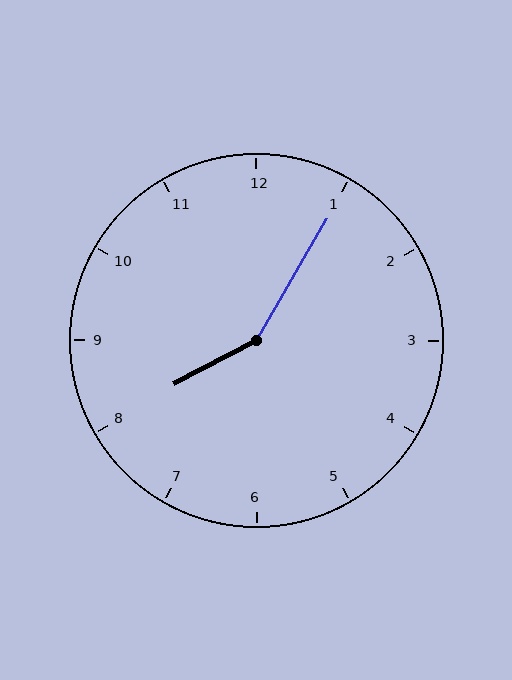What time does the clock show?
8:05.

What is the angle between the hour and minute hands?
Approximately 148 degrees.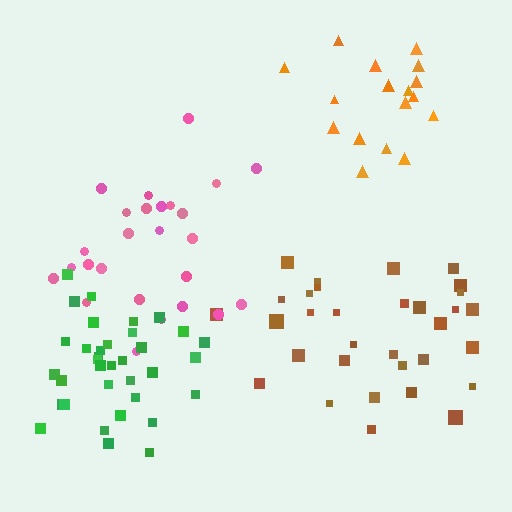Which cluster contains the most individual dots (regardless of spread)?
Green (35).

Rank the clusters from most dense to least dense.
green, brown, orange, pink.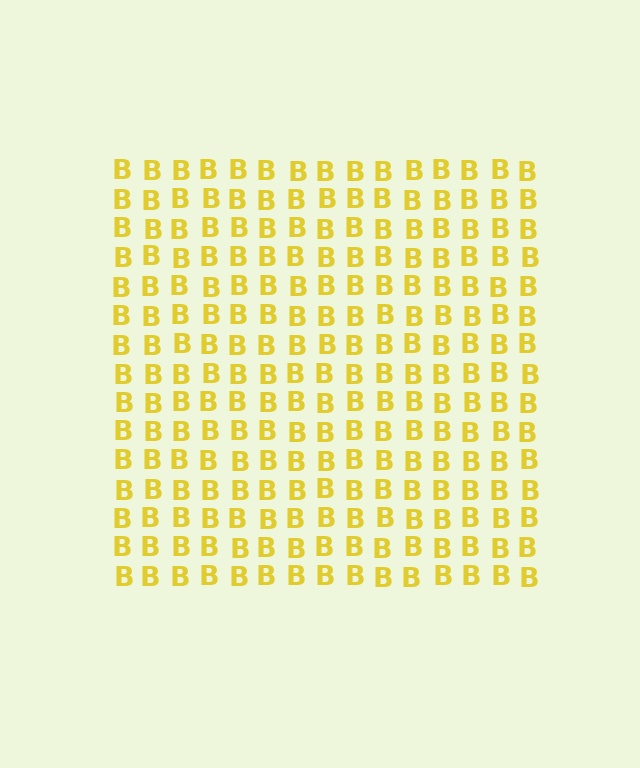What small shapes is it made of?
It is made of small letter B's.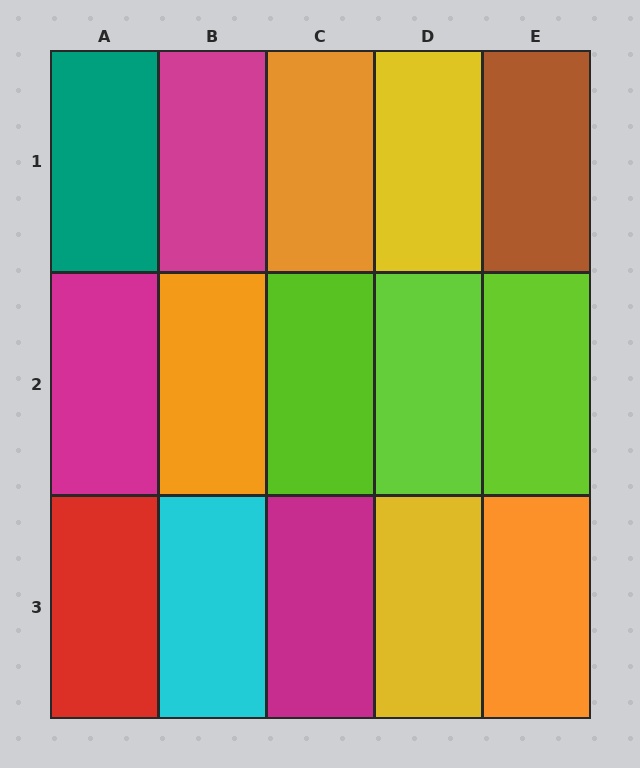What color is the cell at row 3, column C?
Magenta.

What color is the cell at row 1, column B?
Magenta.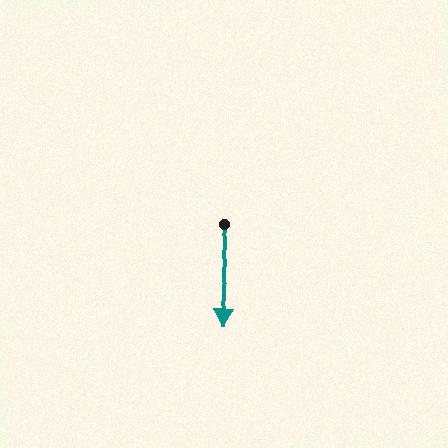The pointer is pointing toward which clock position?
Roughly 6 o'clock.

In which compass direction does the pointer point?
South.